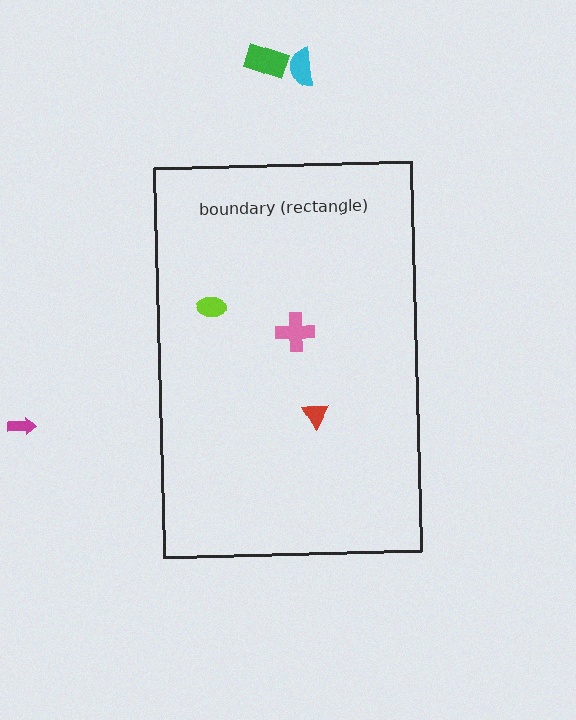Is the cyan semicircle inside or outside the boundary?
Outside.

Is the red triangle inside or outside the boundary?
Inside.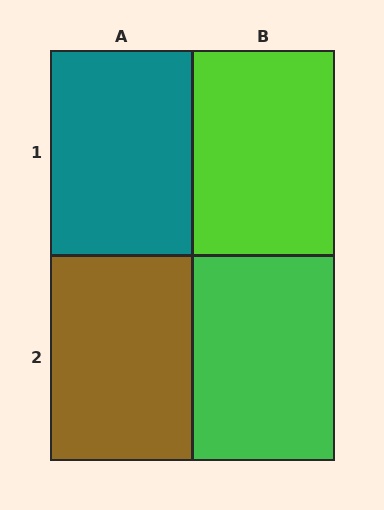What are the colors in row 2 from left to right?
Brown, green.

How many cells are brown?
1 cell is brown.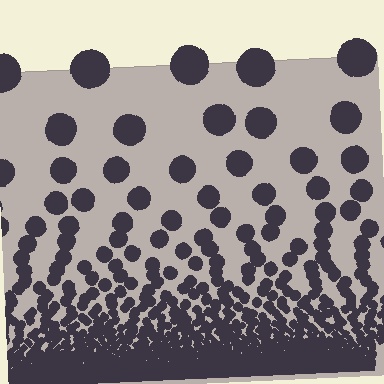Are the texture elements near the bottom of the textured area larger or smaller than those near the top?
Smaller. The gradient is inverted — elements near the bottom are smaller and denser.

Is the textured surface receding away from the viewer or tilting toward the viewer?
The surface appears to tilt toward the viewer. Texture elements get larger and sparser toward the top.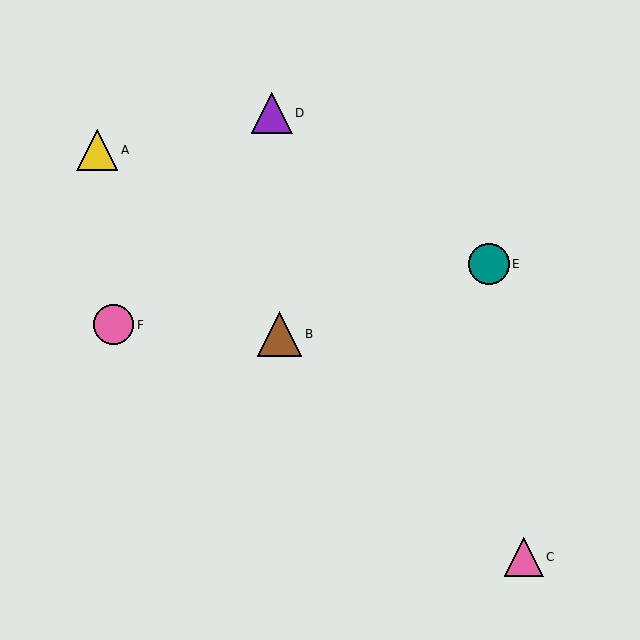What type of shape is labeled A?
Shape A is a yellow triangle.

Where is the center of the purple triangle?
The center of the purple triangle is at (272, 113).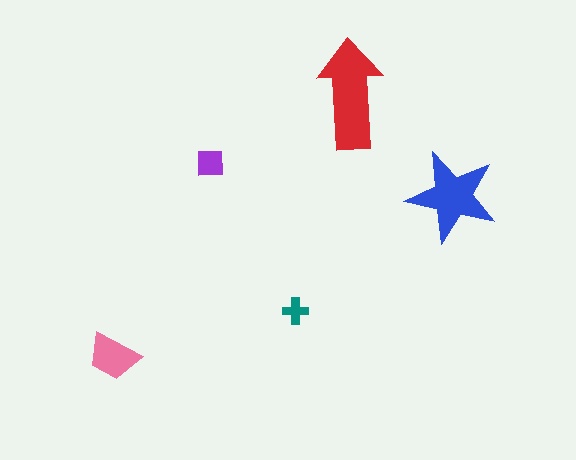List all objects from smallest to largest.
The teal cross, the purple square, the pink trapezoid, the blue star, the red arrow.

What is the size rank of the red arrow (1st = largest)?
1st.